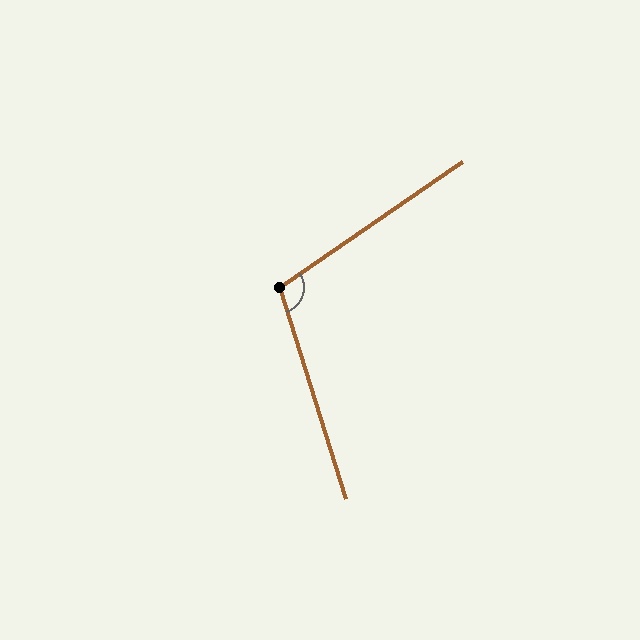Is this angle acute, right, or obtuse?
It is obtuse.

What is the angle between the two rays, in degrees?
Approximately 107 degrees.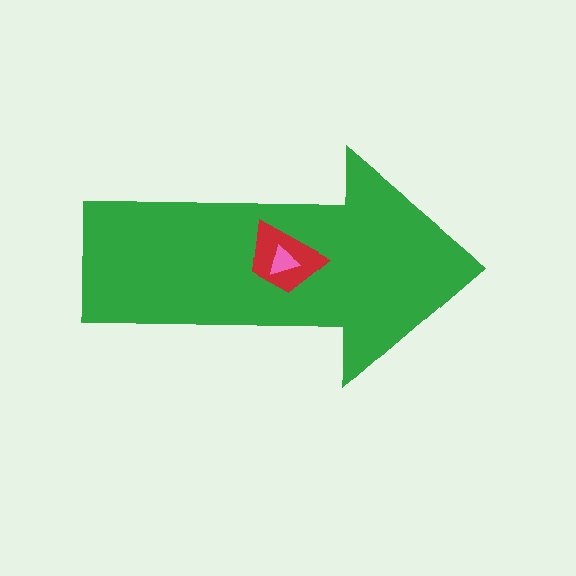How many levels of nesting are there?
3.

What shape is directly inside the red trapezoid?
The pink triangle.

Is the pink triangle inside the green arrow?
Yes.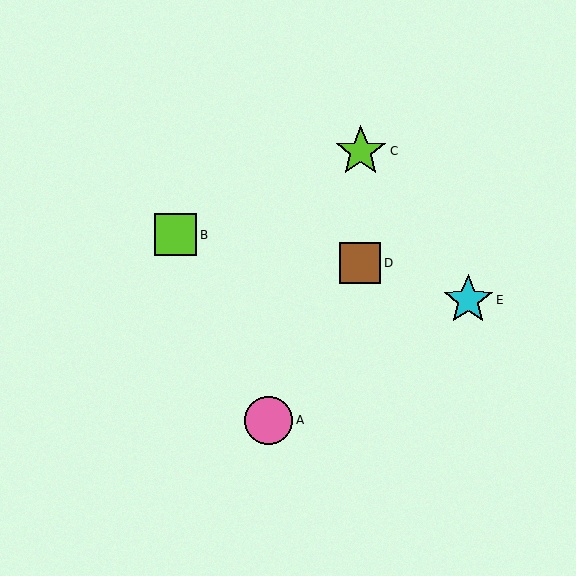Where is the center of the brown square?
The center of the brown square is at (360, 263).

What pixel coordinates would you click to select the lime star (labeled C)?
Click at (361, 151) to select the lime star C.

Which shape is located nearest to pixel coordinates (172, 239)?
The lime square (labeled B) at (175, 235) is nearest to that location.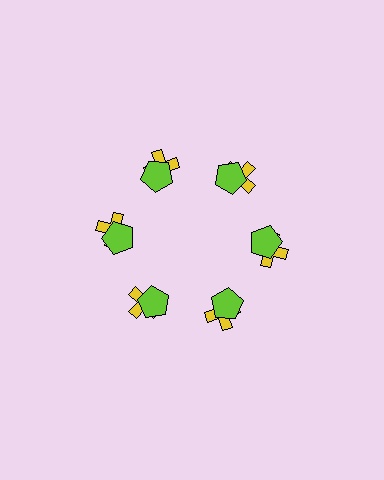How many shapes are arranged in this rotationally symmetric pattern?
There are 12 shapes, arranged in 6 groups of 2.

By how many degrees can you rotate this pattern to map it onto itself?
The pattern maps onto itself every 60 degrees of rotation.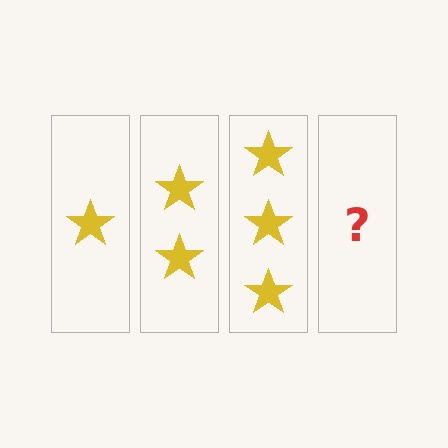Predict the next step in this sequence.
The next step is 4 stars.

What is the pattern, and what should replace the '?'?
The pattern is that each step adds one more star. The '?' should be 4 stars.